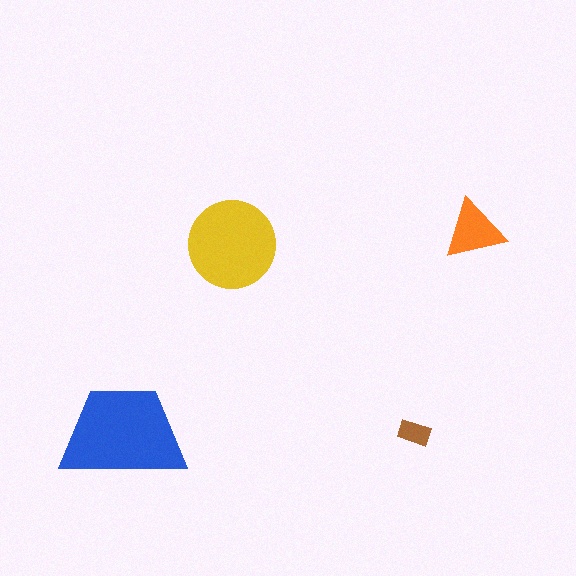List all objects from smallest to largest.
The brown rectangle, the orange triangle, the yellow circle, the blue trapezoid.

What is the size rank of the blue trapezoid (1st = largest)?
1st.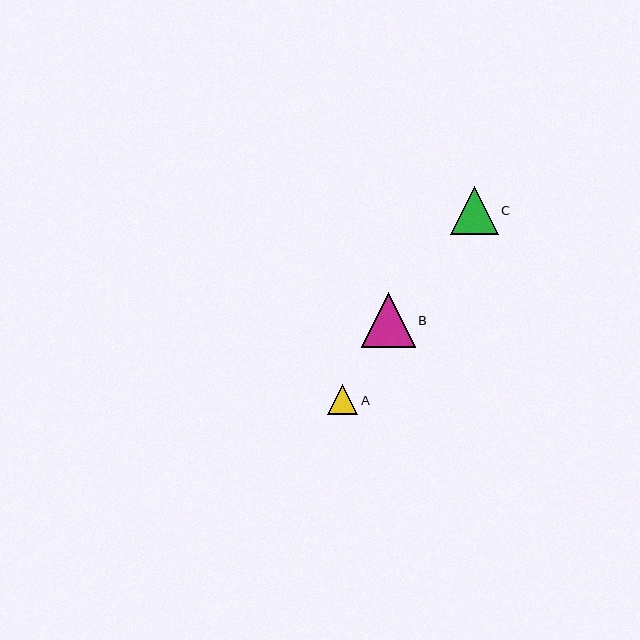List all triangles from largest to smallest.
From largest to smallest: B, C, A.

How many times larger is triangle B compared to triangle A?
Triangle B is approximately 1.8 times the size of triangle A.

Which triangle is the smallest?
Triangle A is the smallest with a size of approximately 31 pixels.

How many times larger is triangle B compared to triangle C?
Triangle B is approximately 1.1 times the size of triangle C.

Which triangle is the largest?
Triangle B is the largest with a size of approximately 54 pixels.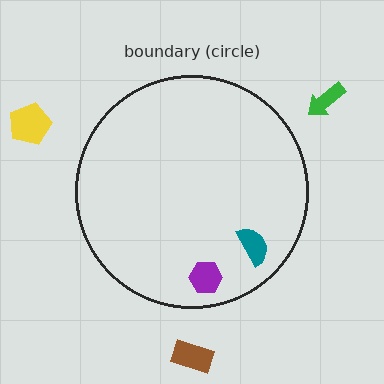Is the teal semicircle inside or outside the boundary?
Inside.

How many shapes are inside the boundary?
2 inside, 3 outside.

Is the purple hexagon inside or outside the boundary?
Inside.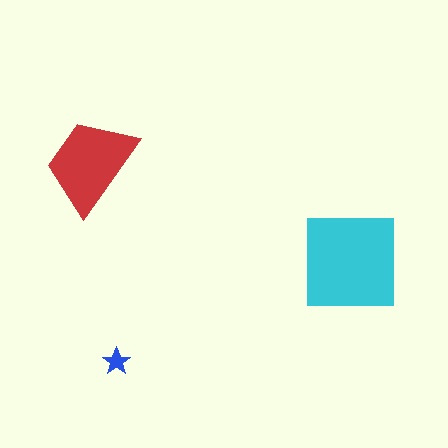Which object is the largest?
The cyan square.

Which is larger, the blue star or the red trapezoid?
The red trapezoid.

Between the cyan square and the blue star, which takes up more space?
The cyan square.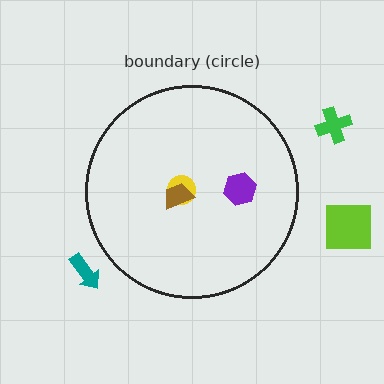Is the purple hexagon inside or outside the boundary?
Inside.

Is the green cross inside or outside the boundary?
Outside.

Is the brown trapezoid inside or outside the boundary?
Inside.